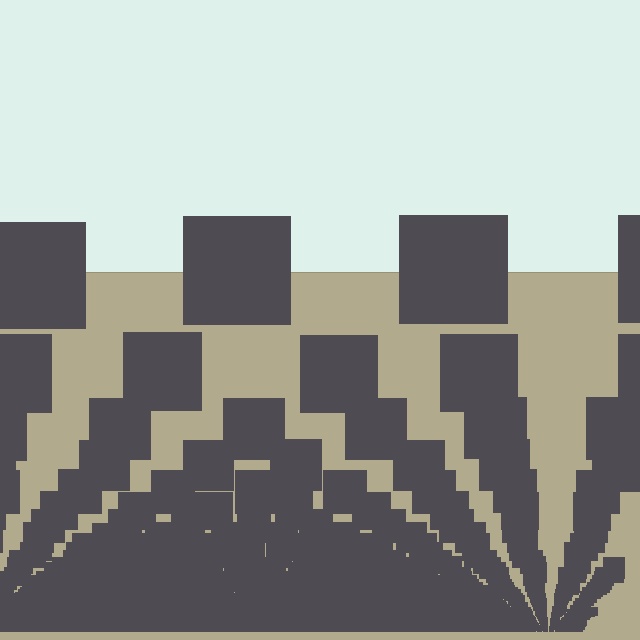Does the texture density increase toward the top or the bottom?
Density increases toward the bottom.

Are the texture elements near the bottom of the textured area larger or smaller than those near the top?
Smaller. The gradient is inverted — elements near the bottom are smaller and denser.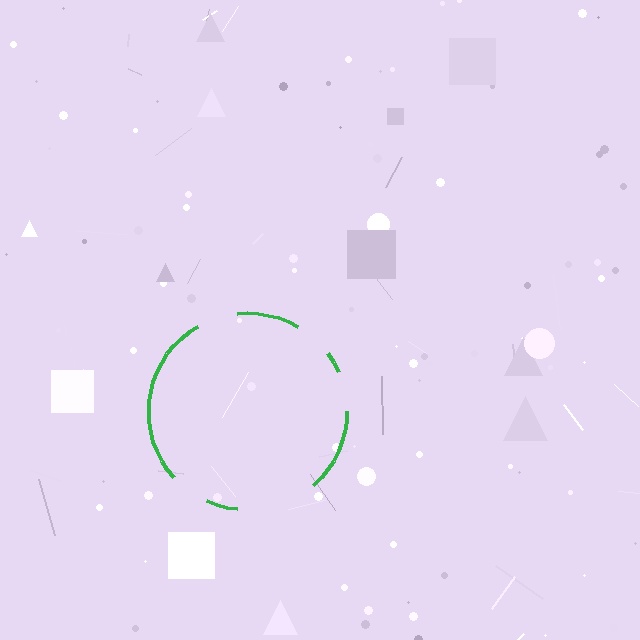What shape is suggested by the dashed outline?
The dashed outline suggests a circle.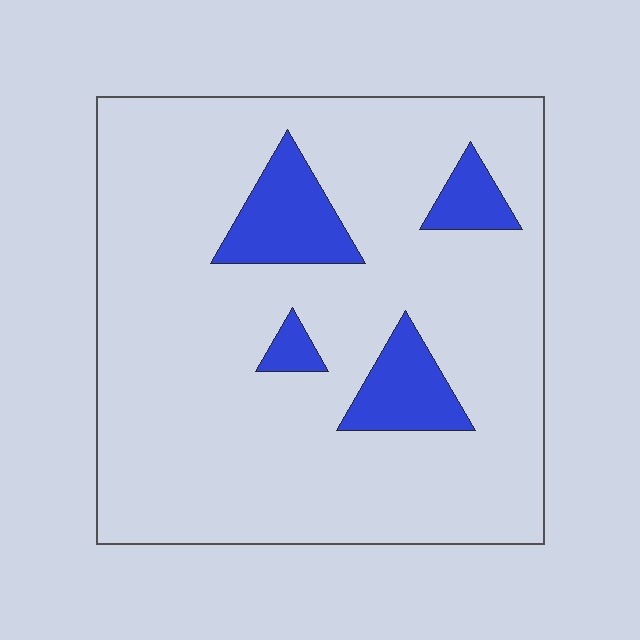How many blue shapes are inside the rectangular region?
4.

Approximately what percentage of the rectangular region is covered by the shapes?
Approximately 15%.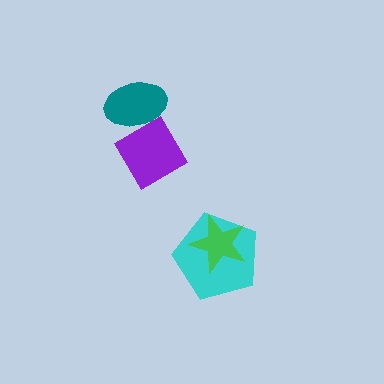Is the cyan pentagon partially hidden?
Yes, it is partially covered by another shape.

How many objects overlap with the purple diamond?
1 object overlaps with the purple diamond.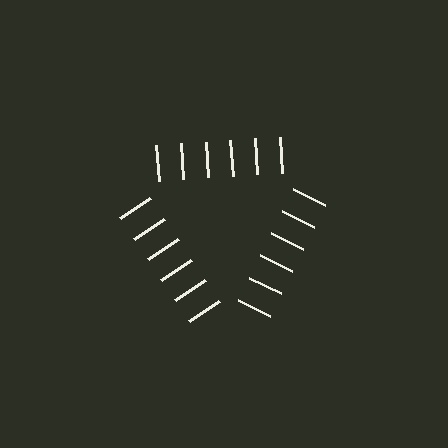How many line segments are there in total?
18 — 6 along each of the 3 edges.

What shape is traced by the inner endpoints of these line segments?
An illusory triangle — the line segments terminate on its edges but no continuous stroke is drawn.